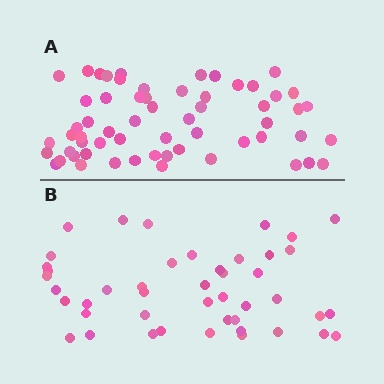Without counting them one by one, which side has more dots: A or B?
Region A (the top region) has more dots.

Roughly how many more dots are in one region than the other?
Region A has approximately 15 more dots than region B.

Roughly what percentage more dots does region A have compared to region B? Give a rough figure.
About 35% more.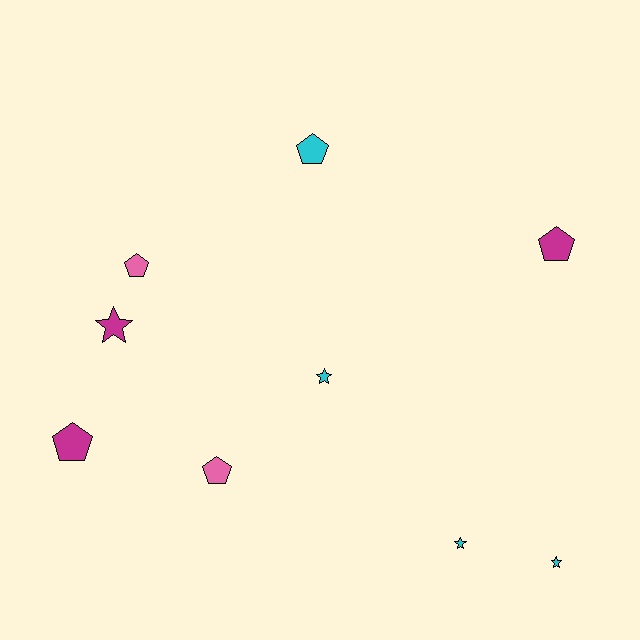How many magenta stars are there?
There is 1 magenta star.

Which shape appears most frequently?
Pentagon, with 5 objects.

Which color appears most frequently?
Cyan, with 4 objects.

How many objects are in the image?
There are 9 objects.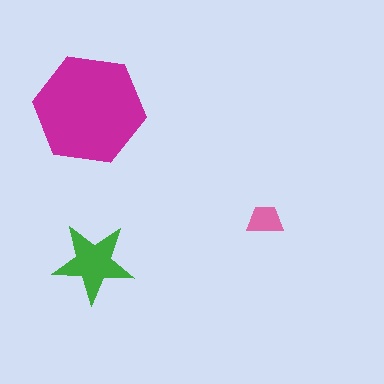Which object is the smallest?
The pink trapezoid.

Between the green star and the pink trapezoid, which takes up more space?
The green star.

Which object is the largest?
The magenta hexagon.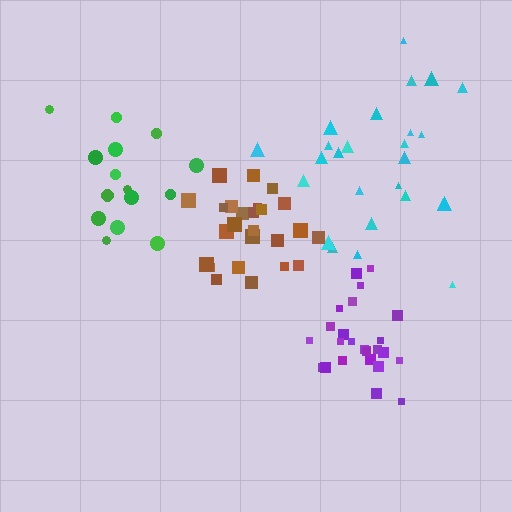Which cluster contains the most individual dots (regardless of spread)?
Cyan (26).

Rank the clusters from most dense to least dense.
purple, brown, cyan, green.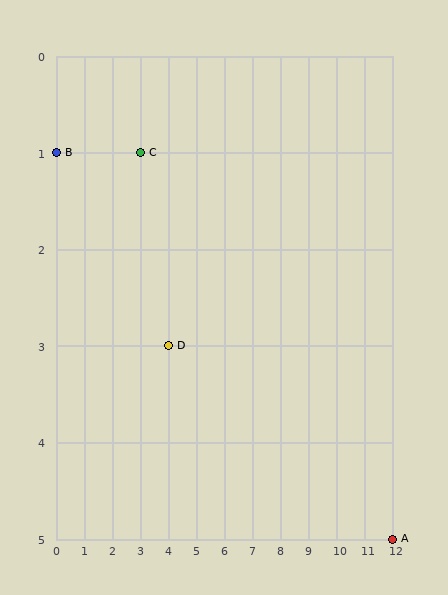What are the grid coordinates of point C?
Point C is at grid coordinates (3, 1).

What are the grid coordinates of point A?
Point A is at grid coordinates (12, 5).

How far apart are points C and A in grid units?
Points C and A are 9 columns and 4 rows apart (about 9.8 grid units diagonally).